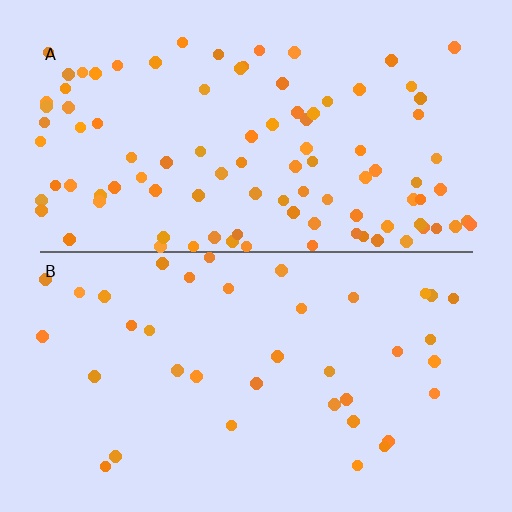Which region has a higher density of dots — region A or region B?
A (the top).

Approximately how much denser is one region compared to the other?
Approximately 2.6× — region A over region B.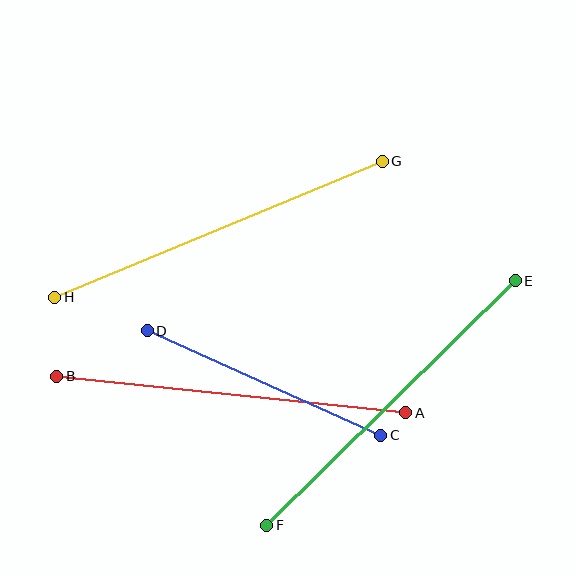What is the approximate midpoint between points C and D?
The midpoint is at approximately (264, 383) pixels.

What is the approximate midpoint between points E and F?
The midpoint is at approximately (391, 403) pixels.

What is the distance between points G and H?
The distance is approximately 355 pixels.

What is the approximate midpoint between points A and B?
The midpoint is at approximately (231, 394) pixels.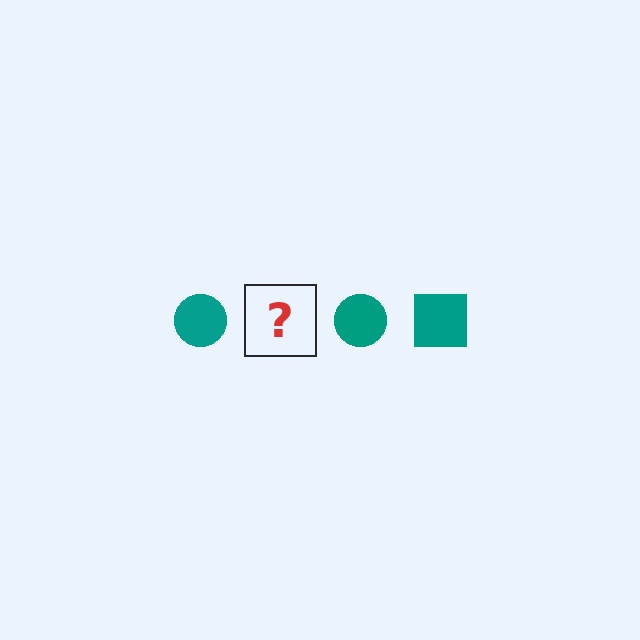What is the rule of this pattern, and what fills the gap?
The rule is that the pattern cycles through circle, square shapes in teal. The gap should be filled with a teal square.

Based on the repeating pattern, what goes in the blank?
The blank should be a teal square.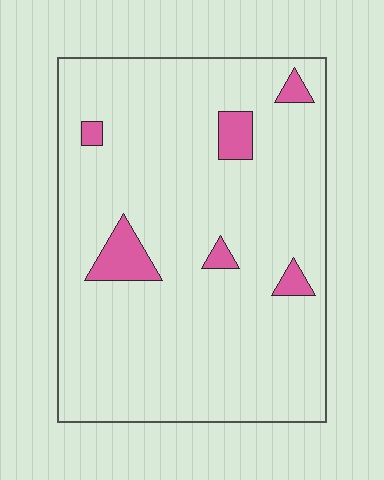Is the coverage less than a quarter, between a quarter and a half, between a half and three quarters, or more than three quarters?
Less than a quarter.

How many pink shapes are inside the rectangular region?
6.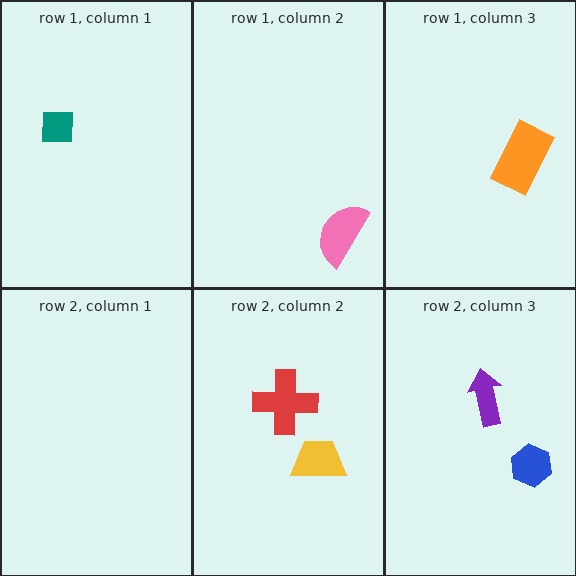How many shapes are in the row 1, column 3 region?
1.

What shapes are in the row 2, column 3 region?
The blue hexagon, the purple arrow.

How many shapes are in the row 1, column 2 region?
1.